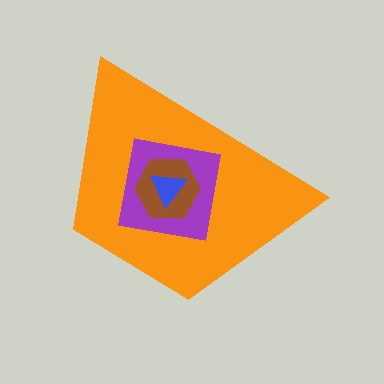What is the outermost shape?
The orange trapezoid.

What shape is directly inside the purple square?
The brown hexagon.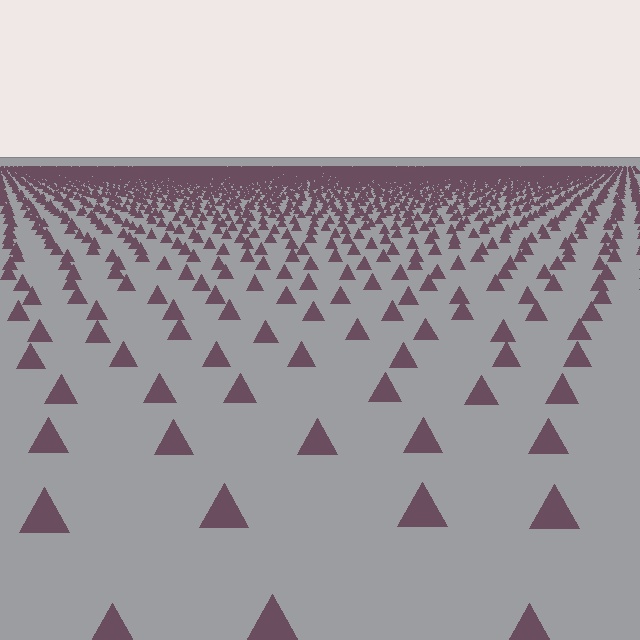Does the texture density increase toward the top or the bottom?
Density increases toward the top.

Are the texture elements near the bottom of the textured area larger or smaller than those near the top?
Larger. Near the bottom, elements are closer to the viewer and appear at a bigger on-screen size.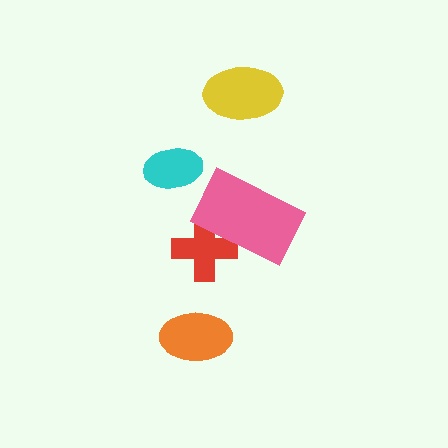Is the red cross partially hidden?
Yes, it is partially covered by another shape.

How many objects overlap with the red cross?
1 object overlaps with the red cross.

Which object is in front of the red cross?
The pink rectangle is in front of the red cross.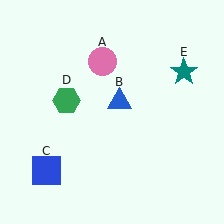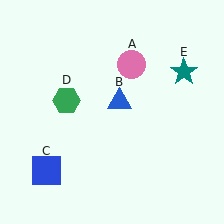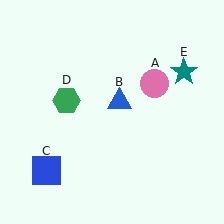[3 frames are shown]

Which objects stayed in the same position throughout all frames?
Blue triangle (object B) and blue square (object C) and green hexagon (object D) and teal star (object E) remained stationary.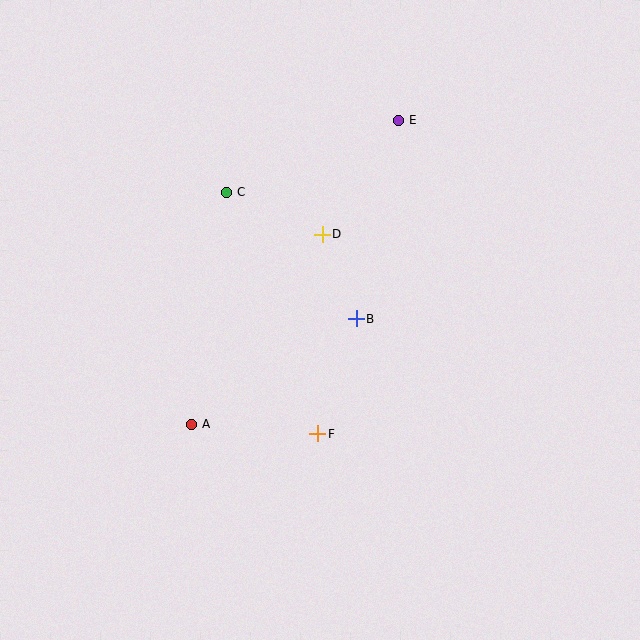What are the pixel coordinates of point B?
Point B is at (356, 319).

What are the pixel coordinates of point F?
Point F is at (318, 434).